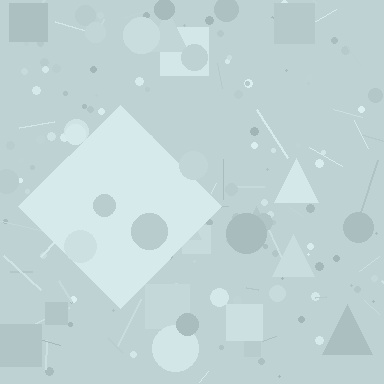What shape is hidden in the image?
A diamond is hidden in the image.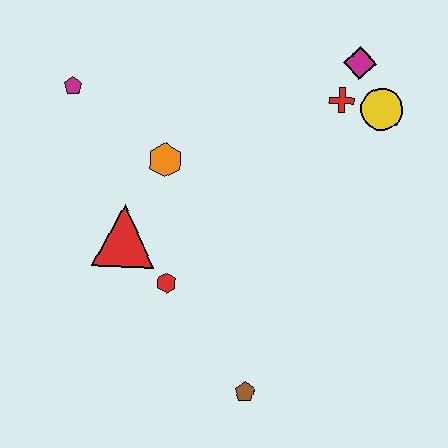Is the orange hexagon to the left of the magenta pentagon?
No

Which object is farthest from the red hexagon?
The magenta diamond is farthest from the red hexagon.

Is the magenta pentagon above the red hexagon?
Yes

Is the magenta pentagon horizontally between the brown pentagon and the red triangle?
No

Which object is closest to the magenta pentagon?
The orange hexagon is closest to the magenta pentagon.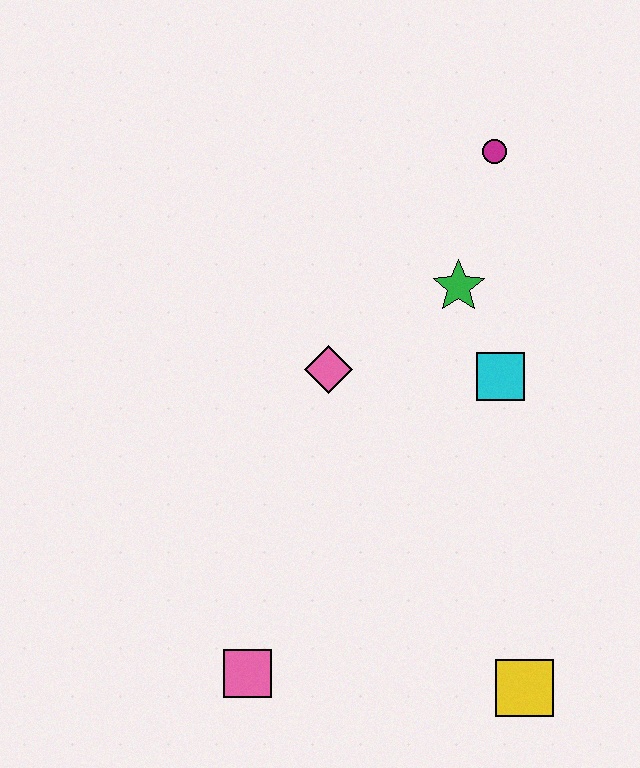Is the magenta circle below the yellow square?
No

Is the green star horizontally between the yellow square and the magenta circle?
No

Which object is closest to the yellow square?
The pink square is closest to the yellow square.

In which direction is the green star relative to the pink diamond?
The green star is to the right of the pink diamond.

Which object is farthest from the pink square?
The magenta circle is farthest from the pink square.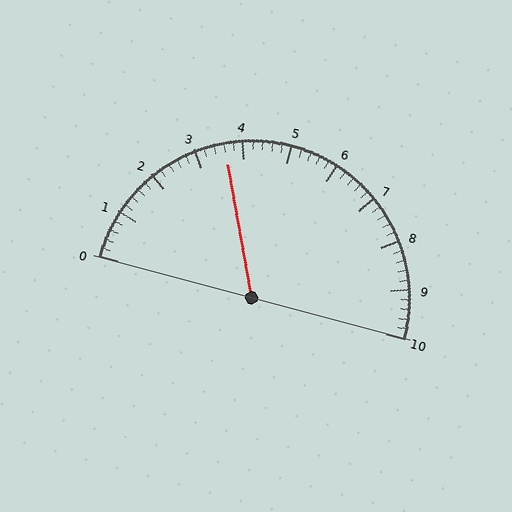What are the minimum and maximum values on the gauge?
The gauge ranges from 0 to 10.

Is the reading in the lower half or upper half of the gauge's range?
The reading is in the lower half of the range (0 to 10).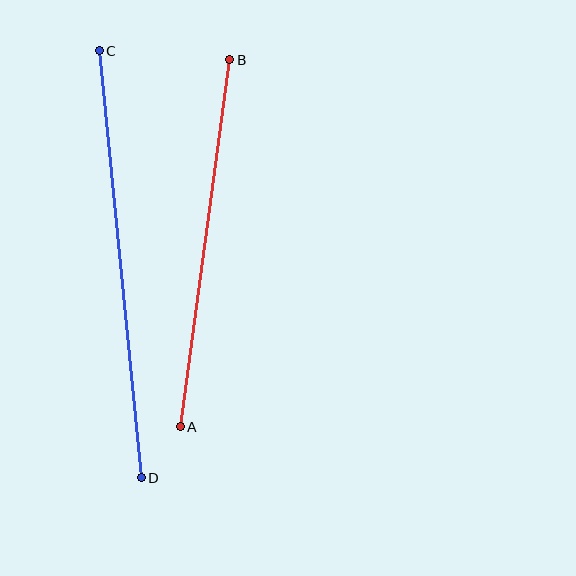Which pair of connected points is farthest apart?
Points C and D are farthest apart.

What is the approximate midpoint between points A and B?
The midpoint is at approximately (205, 243) pixels.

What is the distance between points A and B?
The distance is approximately 371 pixels.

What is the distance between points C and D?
The distance is approximately 429 pixels.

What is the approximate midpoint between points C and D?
The midpoint is at approximately (120, 264) pixels.